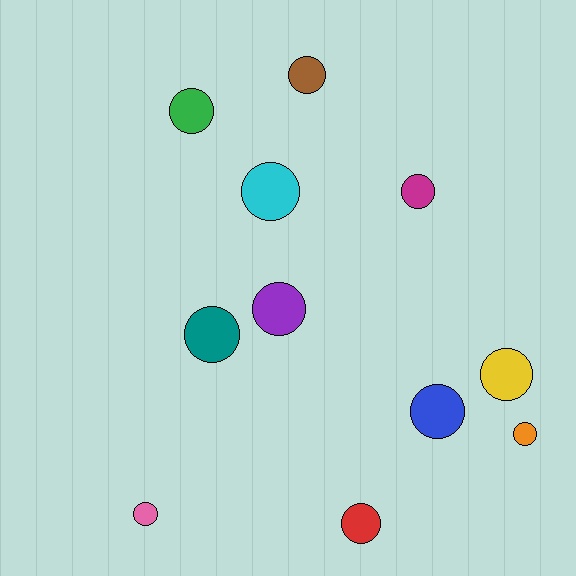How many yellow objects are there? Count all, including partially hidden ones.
There is 1 yellow object.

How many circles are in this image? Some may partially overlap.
There are 11 circles.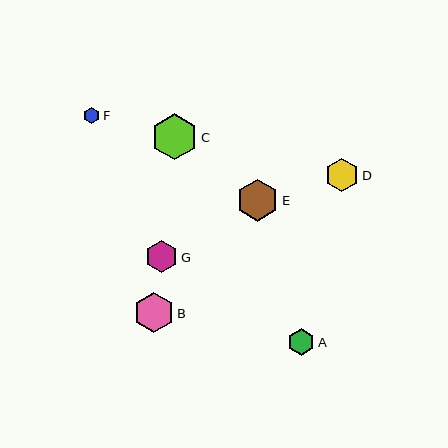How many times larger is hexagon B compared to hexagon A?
Hexagon B is approximately 1.5 times the size of hexagon A.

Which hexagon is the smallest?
Hexagon F is the smallest with a size of approximately 16 pixels.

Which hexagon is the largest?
Hexagon C is the largest with a size of approximately 46 pixels.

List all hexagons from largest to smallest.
From largest to smallest: C, E, B, D, G, A, F.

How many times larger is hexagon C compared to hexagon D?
Hexagon C is approximately 1.4 times the size of hexagon D.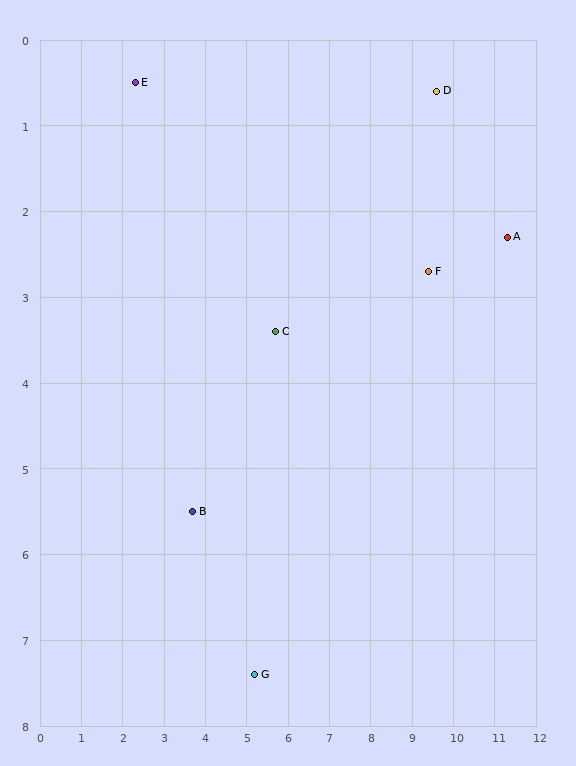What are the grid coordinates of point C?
Point C is at approximately (5.7, 3.4).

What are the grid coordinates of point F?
Point F is at approximately (9.4, 2.7).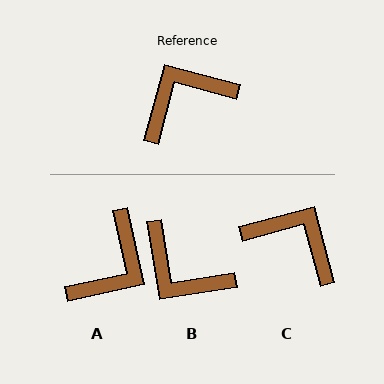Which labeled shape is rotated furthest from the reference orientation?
A, about 153 degrees away.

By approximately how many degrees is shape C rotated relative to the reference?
Approximately 60 degrees clockwise.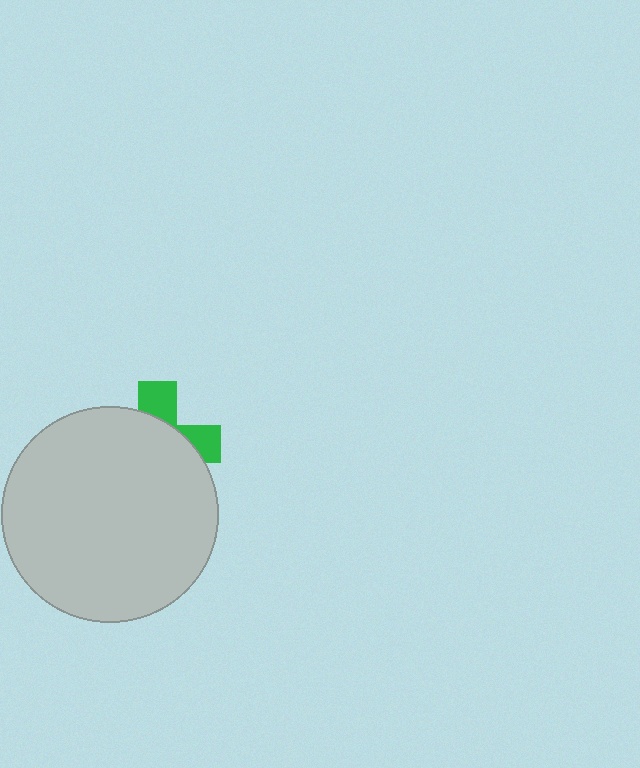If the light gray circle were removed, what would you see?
You would see the complete green cross.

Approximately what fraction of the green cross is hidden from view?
Roughly 69% of the green cross is hidden behind the light gray circle.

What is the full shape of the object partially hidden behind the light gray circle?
The partially hidden object is a green cross.